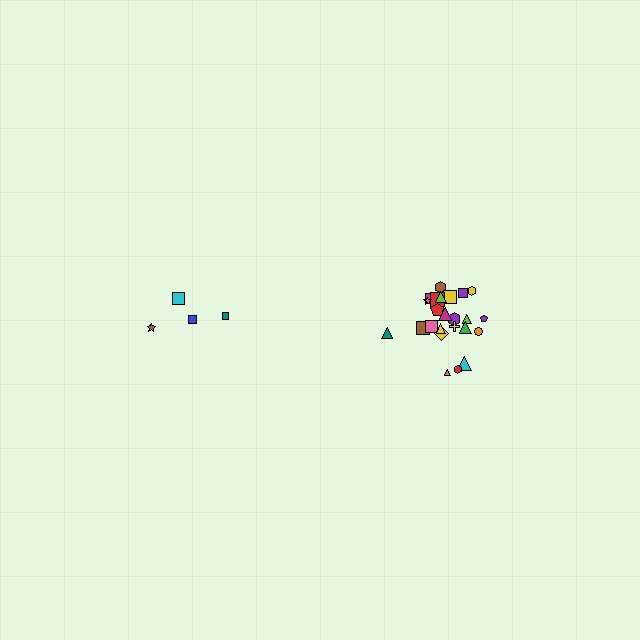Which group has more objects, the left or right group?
The right group.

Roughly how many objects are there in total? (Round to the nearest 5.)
Roughly 30 objects in total.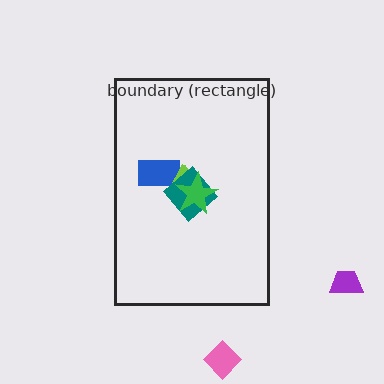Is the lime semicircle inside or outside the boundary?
Inside.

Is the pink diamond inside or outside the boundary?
Outside.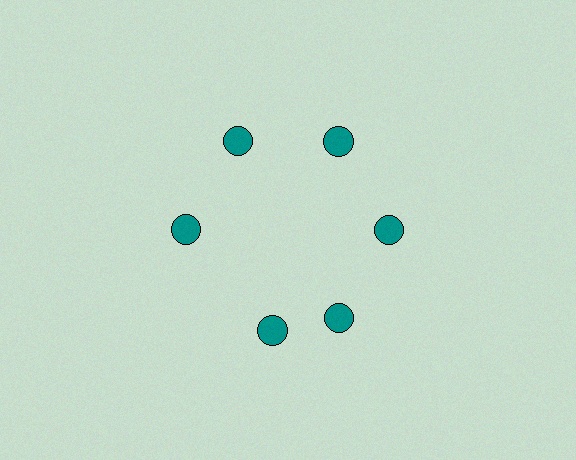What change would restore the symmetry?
The symmetry would be restored by rotating it back into even spacing with its neighbors so that all 6 circles sit at equal angles and equal distance from the center.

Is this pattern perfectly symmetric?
No. The 6 teal circles are arranged in a ring, but one element near the 7 o'clock position is rotated out of alignment along the ring, breaking the 6-fold rotational symmetry.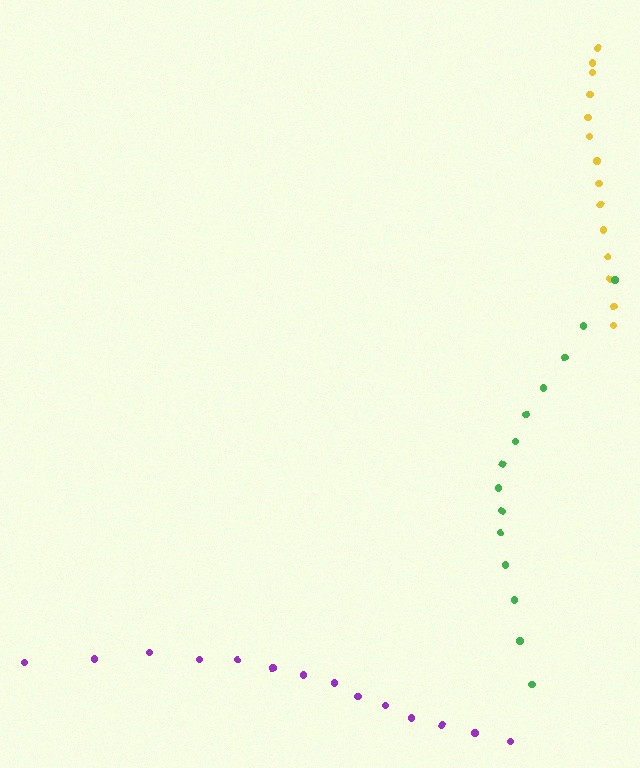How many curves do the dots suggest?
There are 3 distinct paths.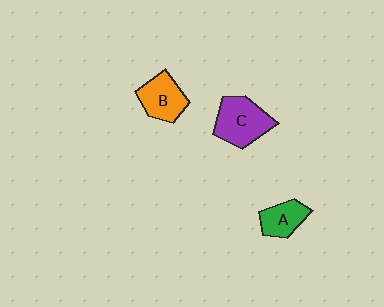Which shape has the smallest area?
Shape A (green).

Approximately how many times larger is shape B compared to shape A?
Approximately 1.3 times.